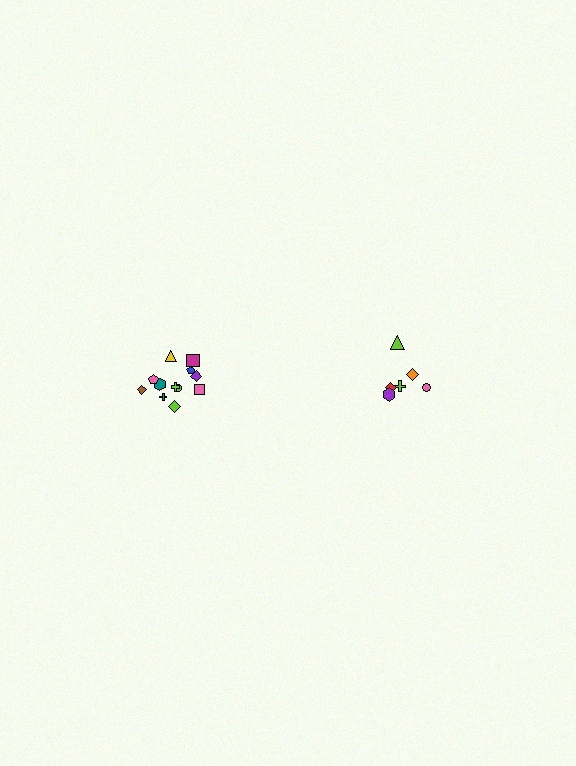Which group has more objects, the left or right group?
The left group.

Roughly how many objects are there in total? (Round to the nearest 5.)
Roughly 20 objects in total.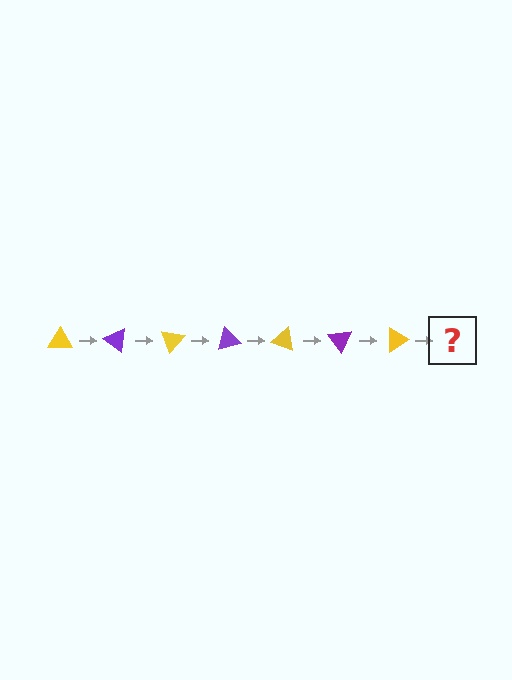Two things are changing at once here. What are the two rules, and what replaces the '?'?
The two rules are that it rotates 35 degrees each step and the color cycles through yellow and purple. The '?' should be a purple triangle, rotated 245 degrees from the start.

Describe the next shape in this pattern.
It should be a purple triangle, rotated 245 degrees from the start.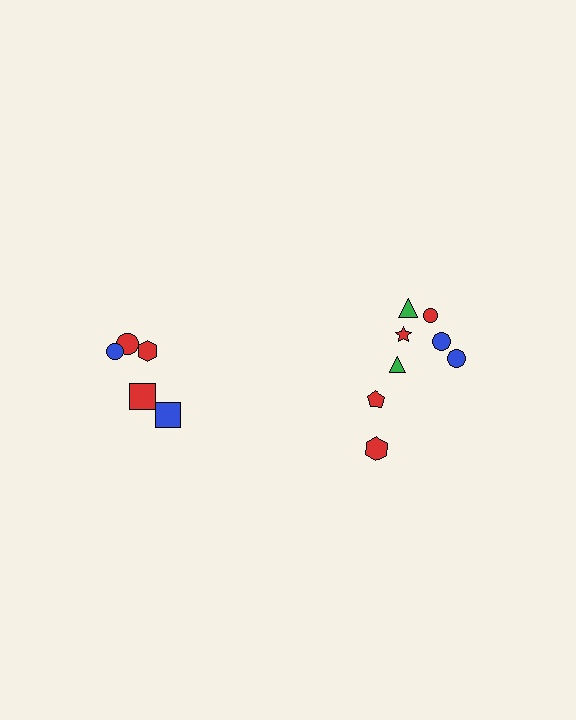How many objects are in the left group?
There are 5 objects.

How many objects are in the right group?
There are 8 objects.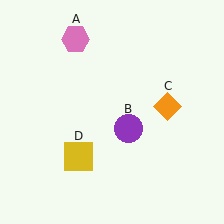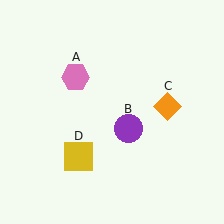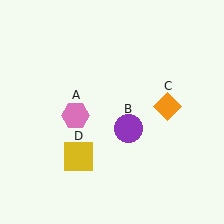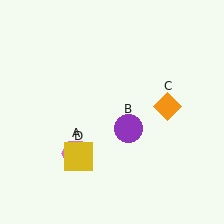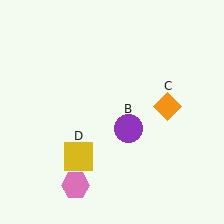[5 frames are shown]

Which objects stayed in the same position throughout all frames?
Purple circle (object B) and orange diamond (object C) and yellow square (object D) remained stationary.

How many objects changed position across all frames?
1 object changed position: pink hexagon (object A).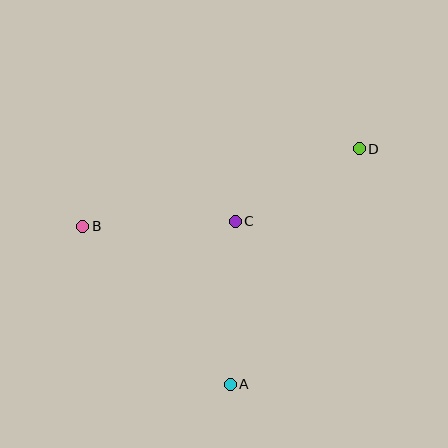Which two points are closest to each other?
Points C and D are closest to each other.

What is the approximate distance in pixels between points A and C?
The distance between A and C is approximately 164 pixels.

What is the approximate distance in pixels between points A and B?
The distance between A and B is approximately 216 pixels.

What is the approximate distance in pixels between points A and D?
The distance between A and D is approximately 269 pixels.